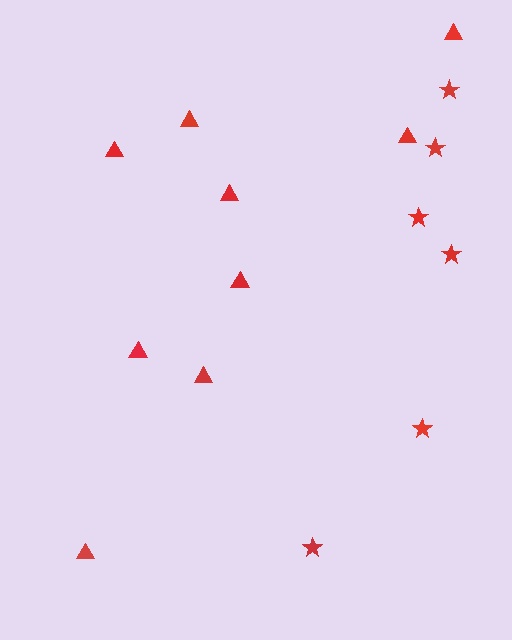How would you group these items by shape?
There are 2 groups: one group of triangles (9) and one group of stars (6).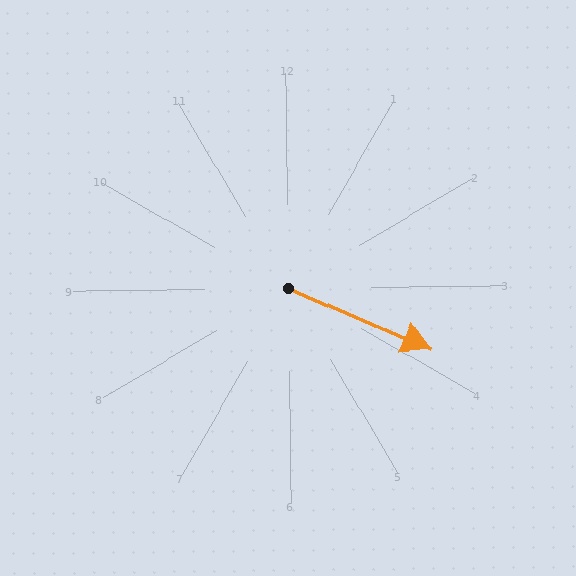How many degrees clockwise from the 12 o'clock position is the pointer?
Approximately 114 degrees.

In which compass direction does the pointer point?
Southeast.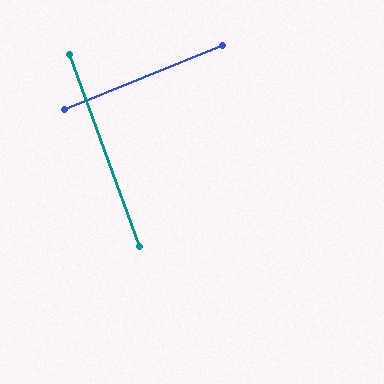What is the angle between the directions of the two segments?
Approximately 88 degrees.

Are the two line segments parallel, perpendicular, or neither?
Perpendicular — they meet at approximately 88°.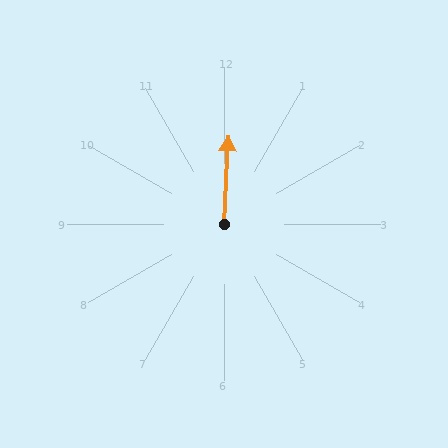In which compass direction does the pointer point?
North.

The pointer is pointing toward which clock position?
Roughly 12 o'clock.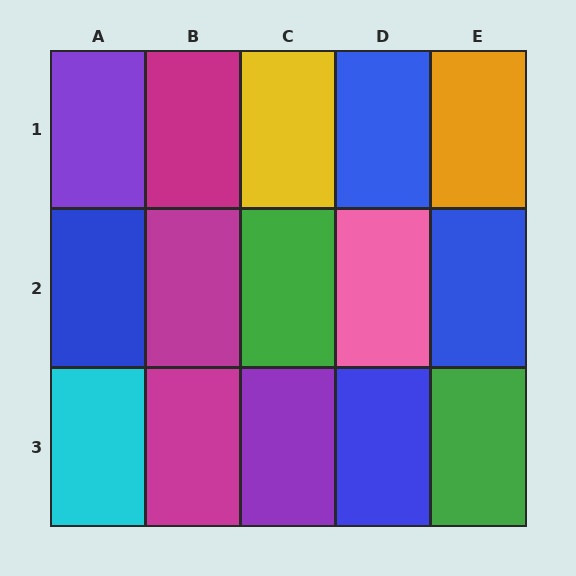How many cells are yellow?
1 cell is yellow.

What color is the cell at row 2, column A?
Blue.